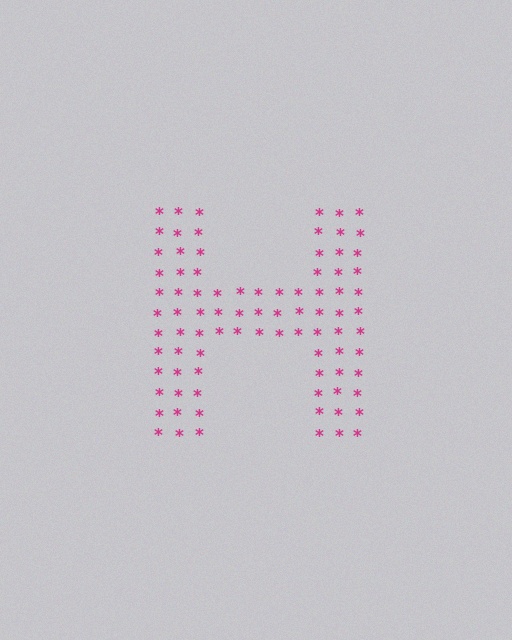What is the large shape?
The large shape is the letter H.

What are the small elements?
The small elements are asterisks.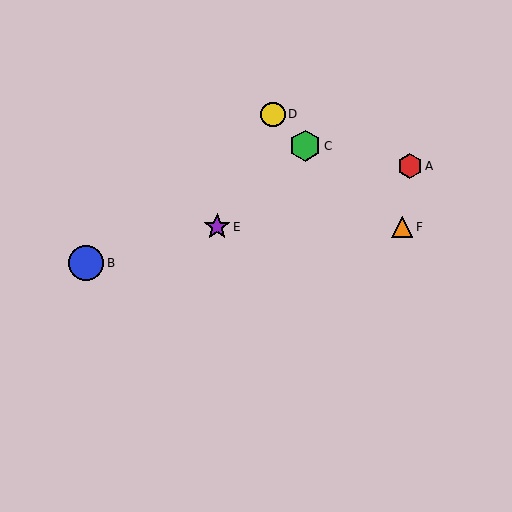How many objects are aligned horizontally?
2 objects (E, F) are aligned horizontally.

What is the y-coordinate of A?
Object A is at y≈166.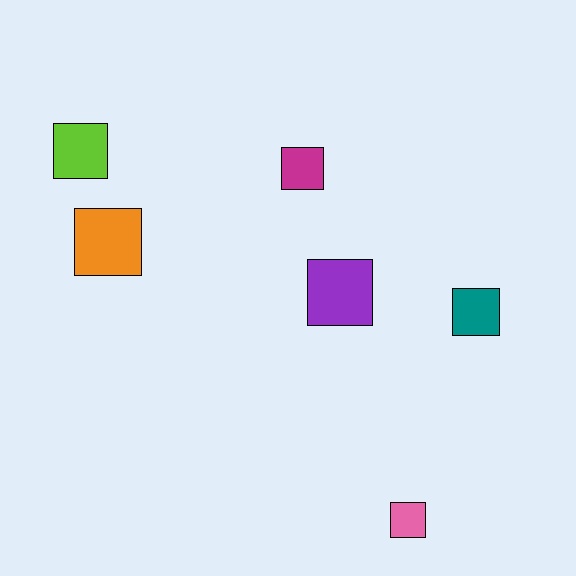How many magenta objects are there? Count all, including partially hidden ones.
There is 1 magenta object.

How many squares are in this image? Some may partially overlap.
There are 6 squares.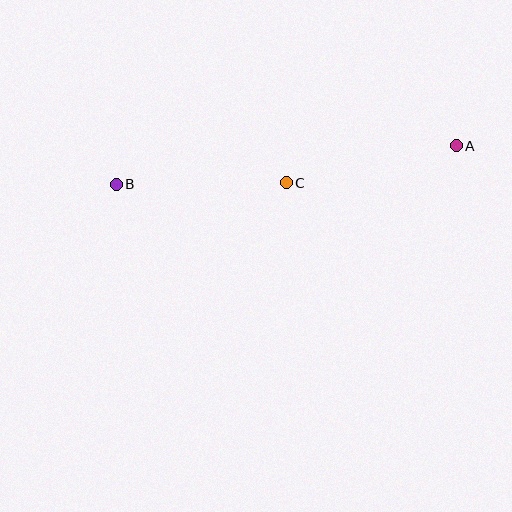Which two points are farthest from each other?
Points A and B are farthest from each other.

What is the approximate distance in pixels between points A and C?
The distance between A and C is approximately 174 pixels.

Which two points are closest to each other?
Points B and C are closest to each other.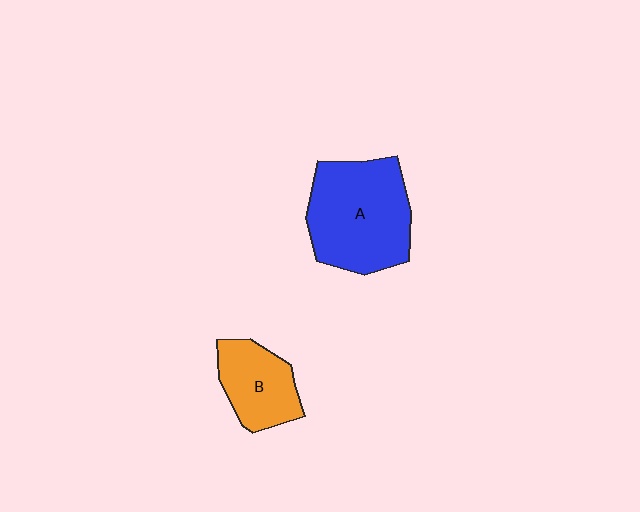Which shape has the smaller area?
Shape B (orange).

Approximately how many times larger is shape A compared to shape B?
Approximately 1.8 times.